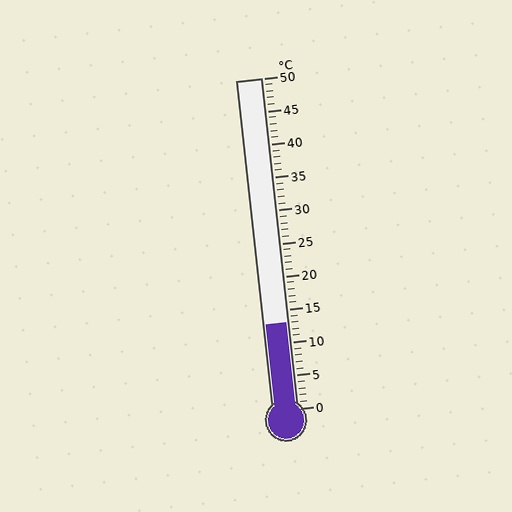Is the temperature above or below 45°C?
The temperature is below 45°C.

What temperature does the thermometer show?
The thermometer shows approximately 13°C.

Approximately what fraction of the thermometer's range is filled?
The thermometer is filled to approximately 25% of its range.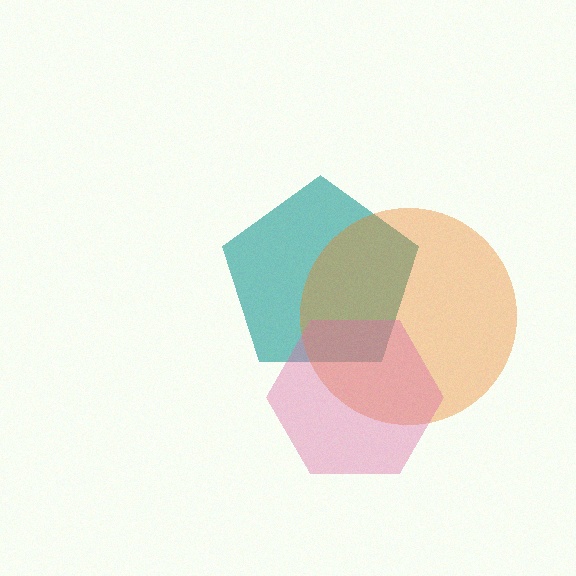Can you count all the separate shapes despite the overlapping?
Yes, there are 3 separate shapes.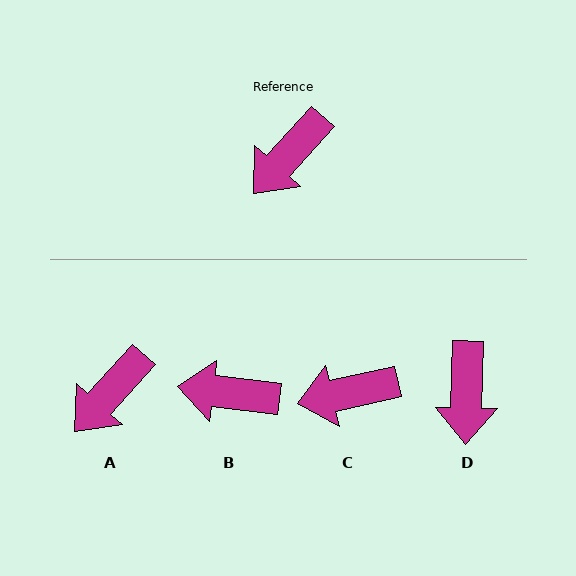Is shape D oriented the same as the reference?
No, it is off by about 41 degrees.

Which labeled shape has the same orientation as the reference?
A.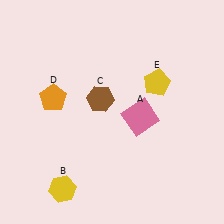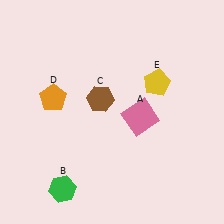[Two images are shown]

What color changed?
The hexagon (B) changed from yellow in Image 1 to green in Image 2.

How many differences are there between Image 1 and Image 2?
There is 1 difference between the two images.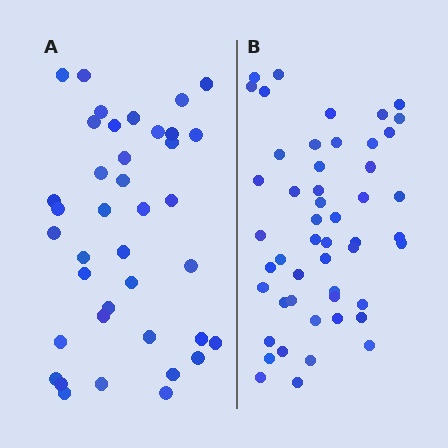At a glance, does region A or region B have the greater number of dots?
Region B (the right region) has more dots.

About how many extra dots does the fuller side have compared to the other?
Region B has roughly 12 or so more dots than region A.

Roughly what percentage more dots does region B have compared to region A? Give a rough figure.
About 30% more.